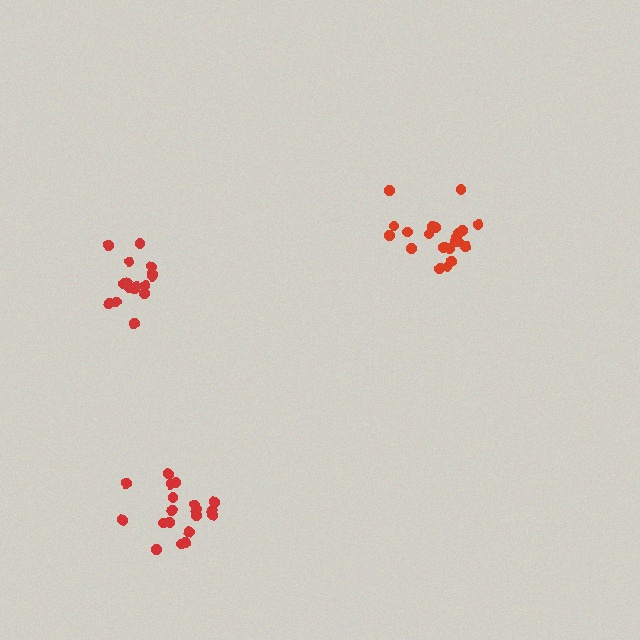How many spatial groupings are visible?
There are 3 spatial groupings.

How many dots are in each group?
Group 1: 16 dots, Group 2: 19 dots, Group 3: 21 dots (56 total).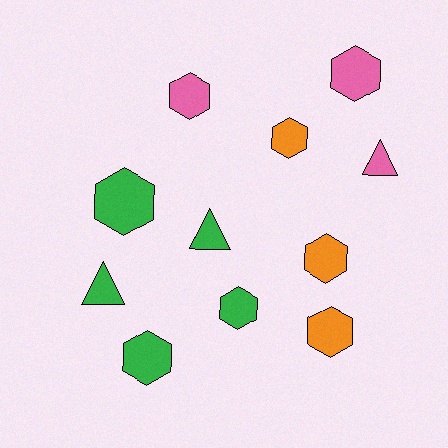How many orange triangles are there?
There are no orange triangles.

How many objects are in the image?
There are 11 objects.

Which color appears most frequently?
Green, with 5 objects.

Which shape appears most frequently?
Hexagon, with 8 objects.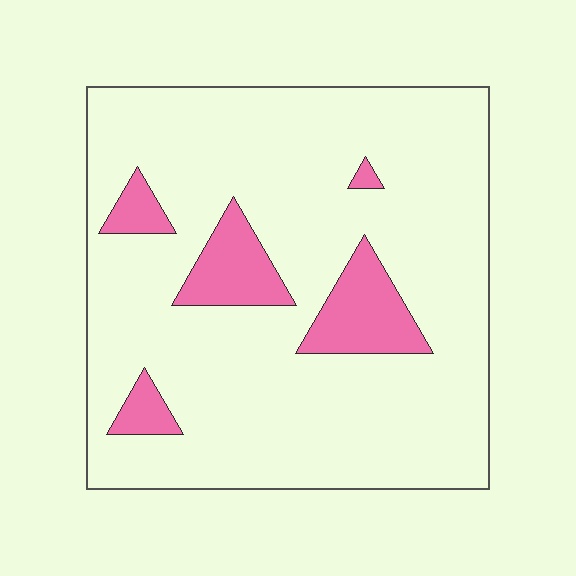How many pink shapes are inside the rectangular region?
5.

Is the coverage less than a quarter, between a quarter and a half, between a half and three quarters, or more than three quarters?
Less than a quarter.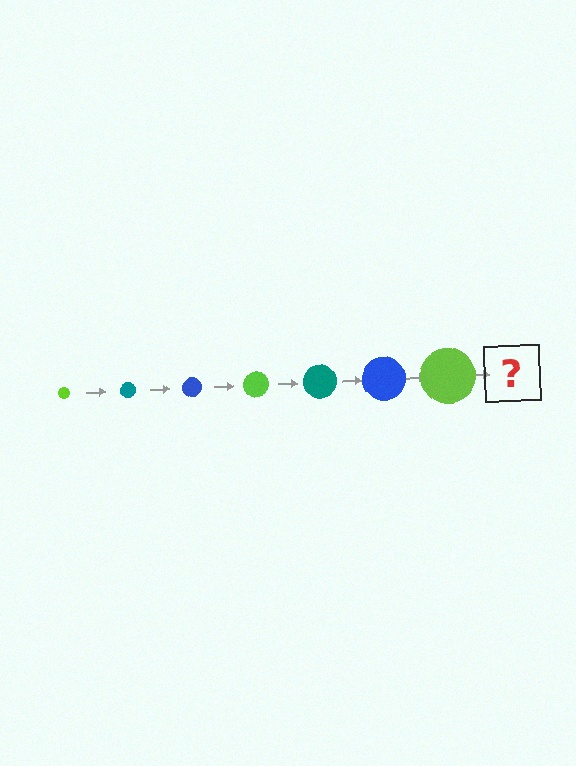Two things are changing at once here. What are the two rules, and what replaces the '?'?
The two rules are that the circle grows larger each step and the color cycles through lime, teal, and blue. The '?' should be a teal circle, larger than the previous one.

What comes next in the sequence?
The next element should be a teal circle, larger than the previous one.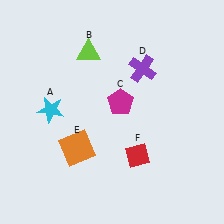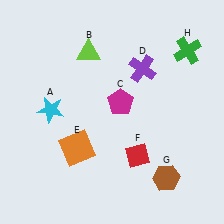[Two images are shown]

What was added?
A brown hexagon (G), a green cross (H) were added in Image 2.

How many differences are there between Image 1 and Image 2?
There are 2 differences between the two images.